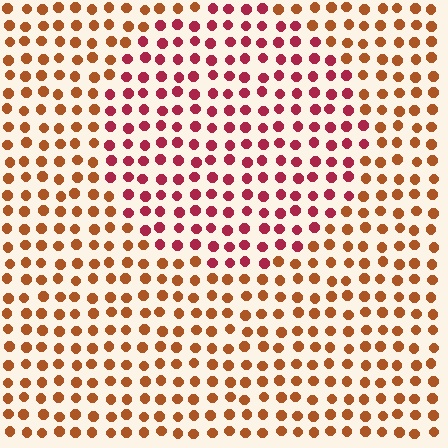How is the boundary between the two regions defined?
The boundary is defined purely by a slight shift in hue (about 39 degrees). Spacing, size, and orientation are identical on both sides.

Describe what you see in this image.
The image is filled with small brown elements in a uniform arrangement. A circle-shaped region is visible where the elements are tinted to a slightly different hue, forming a subtle color boundary.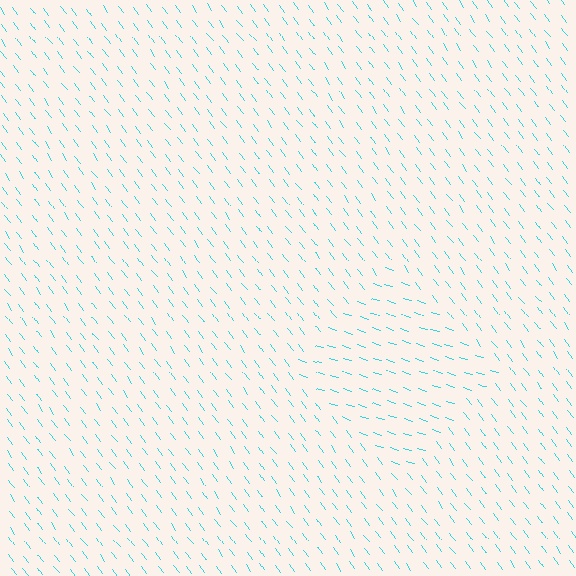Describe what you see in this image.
The image is filled with small cyan line segments. A diamond region in the image has lines oriented differently from the surrounding lines, creating a visible texture boundary.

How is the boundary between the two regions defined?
The boundary is defined purely by a change in line orientation (approximately 35 degrees difference). All lines are the same color and thickness.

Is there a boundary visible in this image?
Yes, there is a texture boundary formed by a change in line orientation.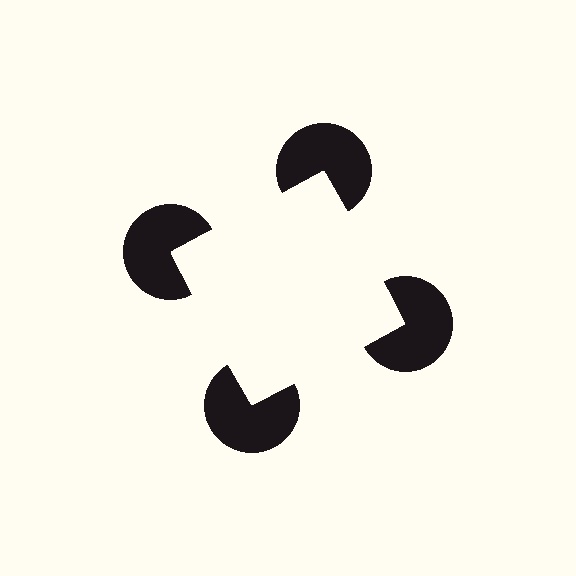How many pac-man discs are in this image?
There are 4 — one at each vertex of the illusory square.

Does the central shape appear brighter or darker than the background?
It typically appears slightly brighter than the background, even though no actual brightness change is drawn.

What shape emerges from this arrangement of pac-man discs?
An illusory square — its edges are inferred from the aligned wedge cuts in the pac-man discs, not physically drawn.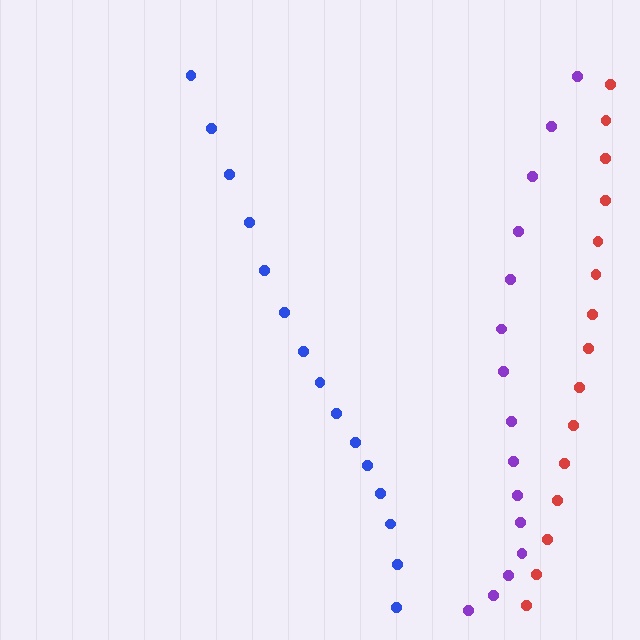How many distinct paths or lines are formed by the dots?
There are 3 distinct paths.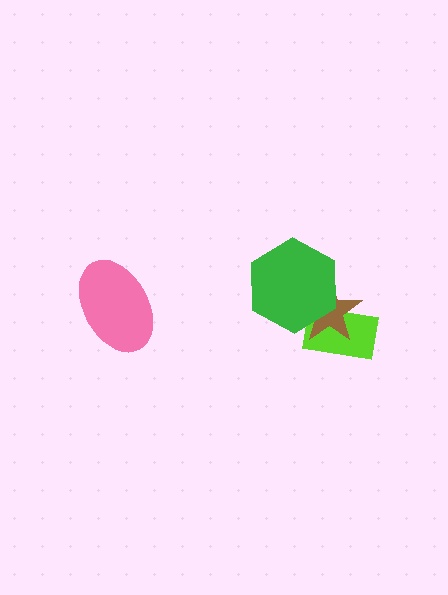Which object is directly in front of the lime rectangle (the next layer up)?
The brown star is directly in front of the lime rectangle.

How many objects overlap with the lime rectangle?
2 objects overlap with the lime rectangle.